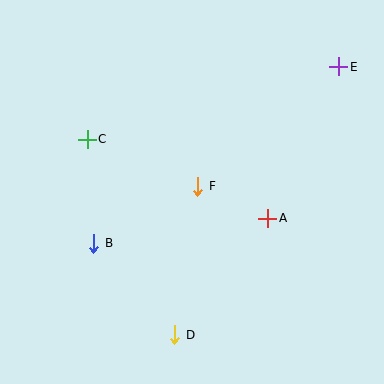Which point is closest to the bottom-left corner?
Point B is closest to the bottom-left corner.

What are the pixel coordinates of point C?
Point C is at (87, 139).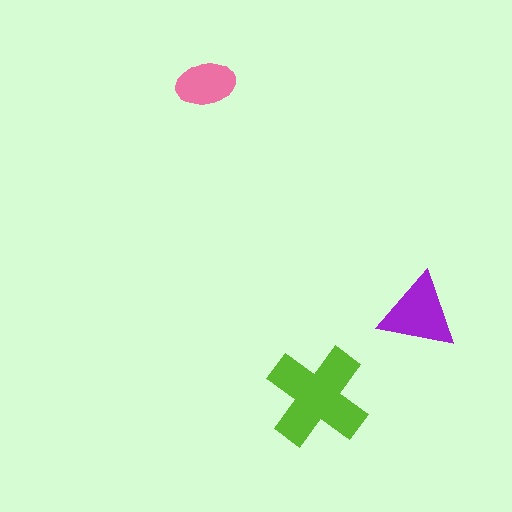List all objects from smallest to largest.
The pink ellipse, the purple triangle, the lime cross.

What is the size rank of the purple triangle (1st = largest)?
2nd.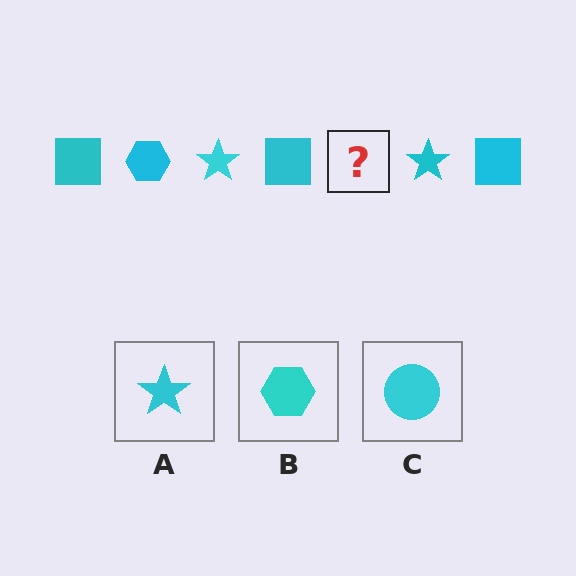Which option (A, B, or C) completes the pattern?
B.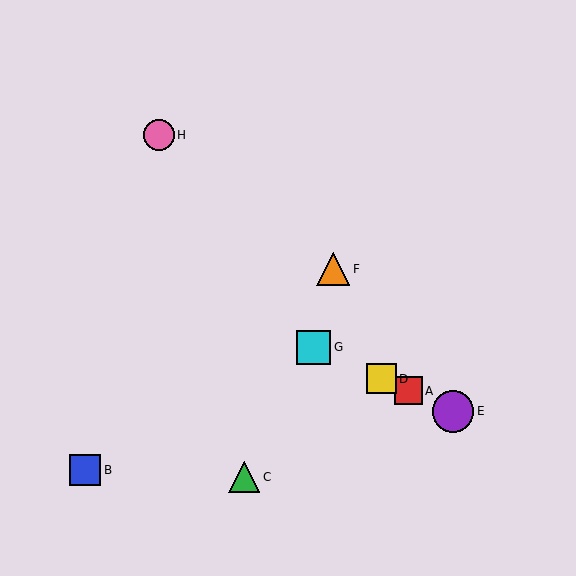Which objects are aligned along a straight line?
Objects A, D, E, G are aligned along a straight line.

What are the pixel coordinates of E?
Object E is at (453, 411).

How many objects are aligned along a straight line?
4 objects (A, D, E, G) are aligned along a straight line.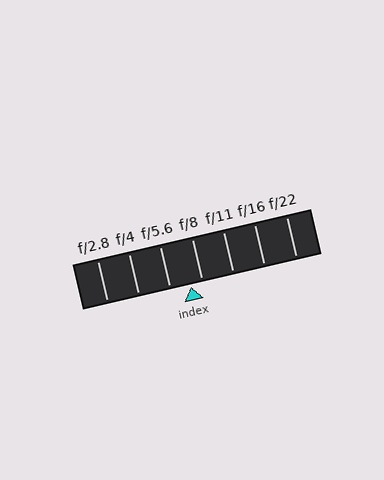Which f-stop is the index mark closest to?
The index mark is closest to f/8.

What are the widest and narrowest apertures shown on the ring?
The widest aperture shown is f/2.8 and the narrowest is f/22.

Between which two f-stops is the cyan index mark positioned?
The index mark is between f/5.6 and f/8.